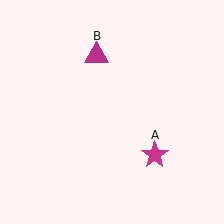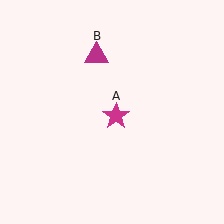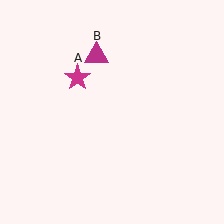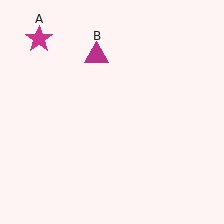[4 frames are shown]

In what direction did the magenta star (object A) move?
The magenta star (object A) moved up and to the left.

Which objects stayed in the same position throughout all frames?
Magenta triangle (object B) remained stationary.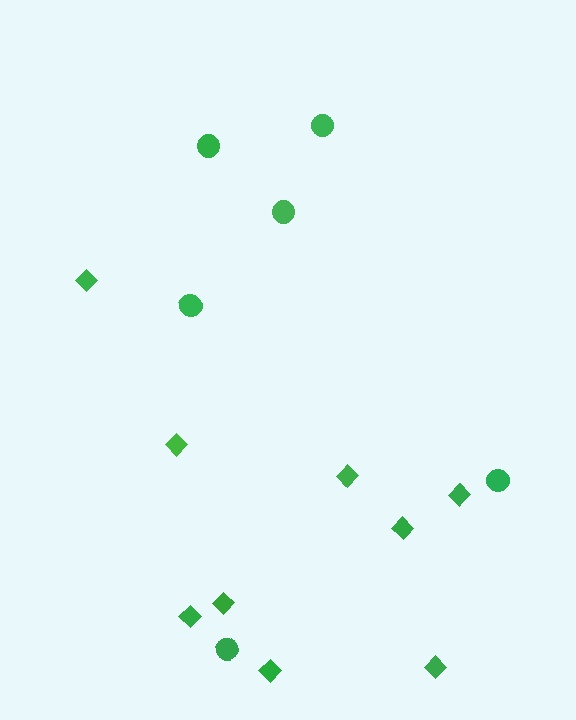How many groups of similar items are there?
There are 2 groups: one group of diamonds (9) and one group of circles (6).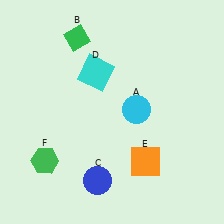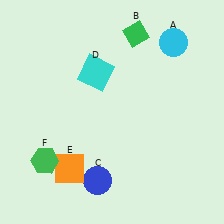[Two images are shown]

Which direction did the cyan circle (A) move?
The cyan circle (A) moved up.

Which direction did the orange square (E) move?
The orange square (E) moved left.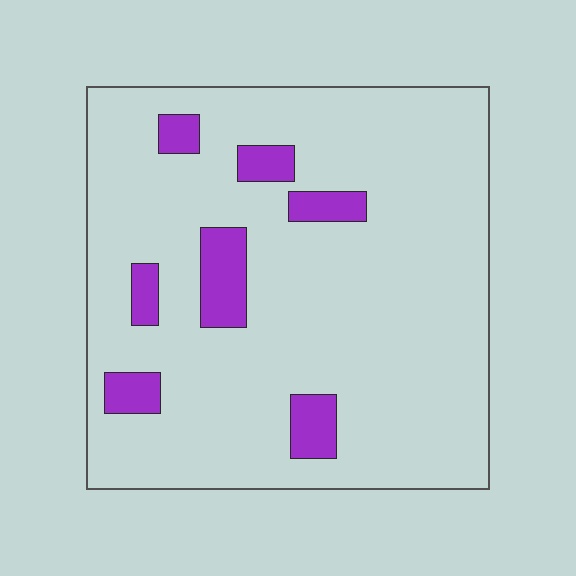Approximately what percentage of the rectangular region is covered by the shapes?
Approximately 10%.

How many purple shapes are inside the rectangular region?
7.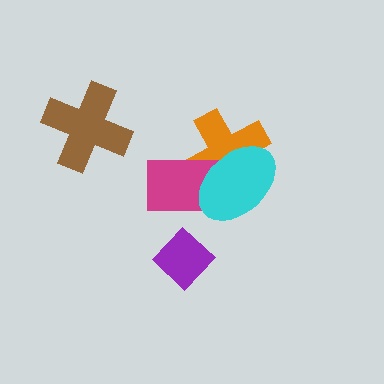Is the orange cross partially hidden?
Yes, it is partially covered by another shape.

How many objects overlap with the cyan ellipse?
2 objects overlap with the cyan ellipse.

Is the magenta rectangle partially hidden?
Yes, it is partially covered by another shape.